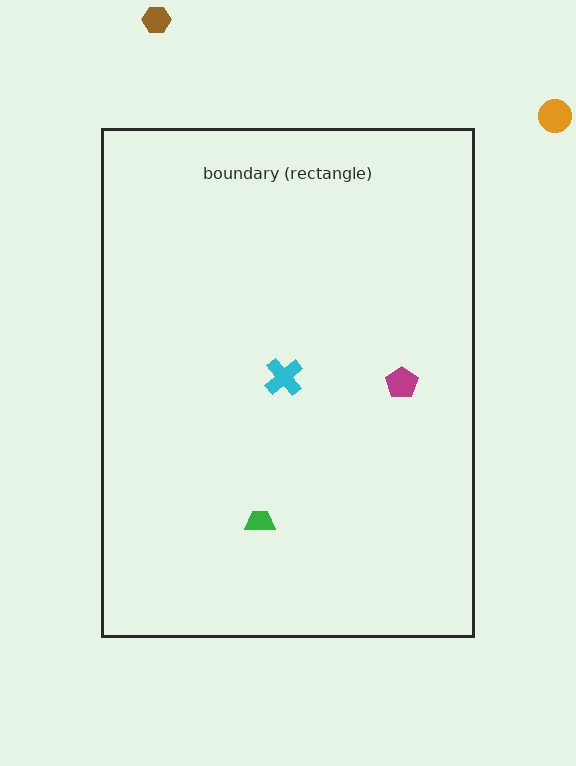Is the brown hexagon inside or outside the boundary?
Outside.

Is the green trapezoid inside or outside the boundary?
Inside.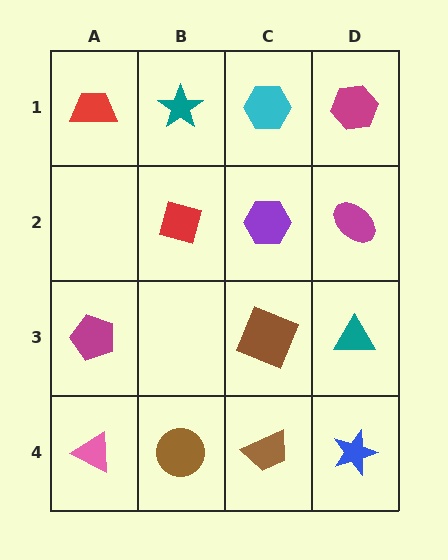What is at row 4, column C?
A brown trapezoid.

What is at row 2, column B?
A red square.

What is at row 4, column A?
A pink triangle.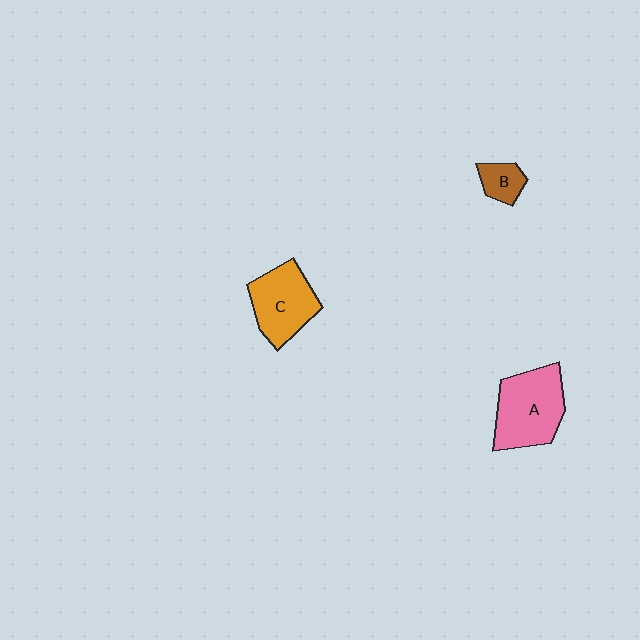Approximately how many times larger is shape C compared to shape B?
Approximately 2.6 times.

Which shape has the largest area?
Shape A (pink).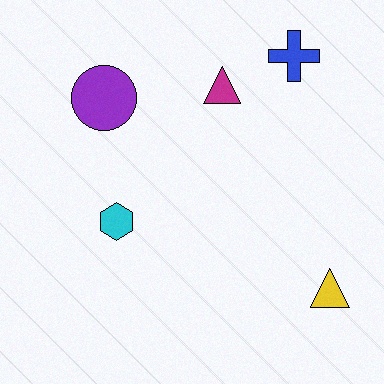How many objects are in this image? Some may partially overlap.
There are 5 objects.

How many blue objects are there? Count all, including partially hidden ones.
There is 1 blue object.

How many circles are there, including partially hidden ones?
There is 1 circle.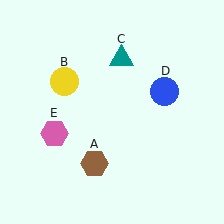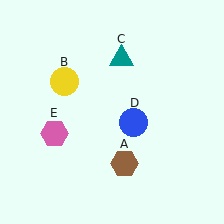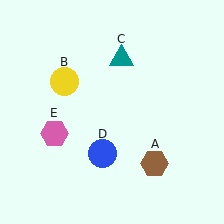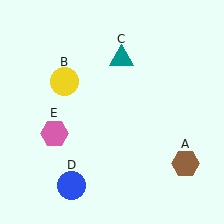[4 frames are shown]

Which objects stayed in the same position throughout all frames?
Yellow circle (object B) and teal triangle (object C) and pink hexagon (object E) remained stationary.